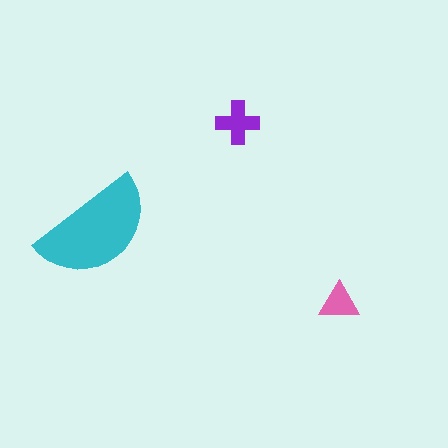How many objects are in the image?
There are 3 objects in the image.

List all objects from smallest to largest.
The pink triangle, the purple cross, the cyan semicircle.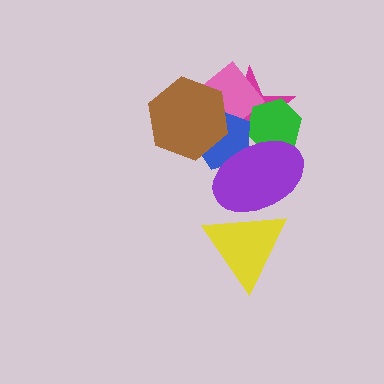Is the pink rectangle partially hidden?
Yes, it is partially covered by another shape.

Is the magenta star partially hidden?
Yes, it is partially covered by another shape.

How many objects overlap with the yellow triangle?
1 object overlaps with the yellow triangle.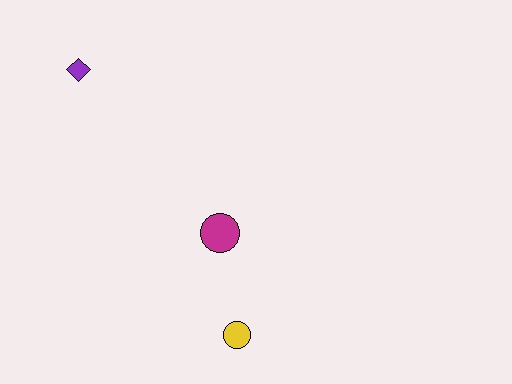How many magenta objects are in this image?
There is 1 magenta object.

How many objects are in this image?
There are 3 objects.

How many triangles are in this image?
There are no triangles.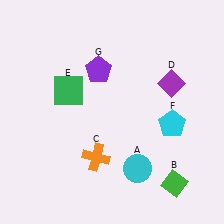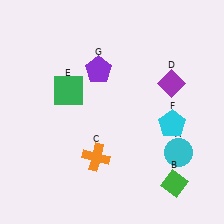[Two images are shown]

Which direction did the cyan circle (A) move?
The cyan circle (A) moved right.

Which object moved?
The cyan circle (A) moved right.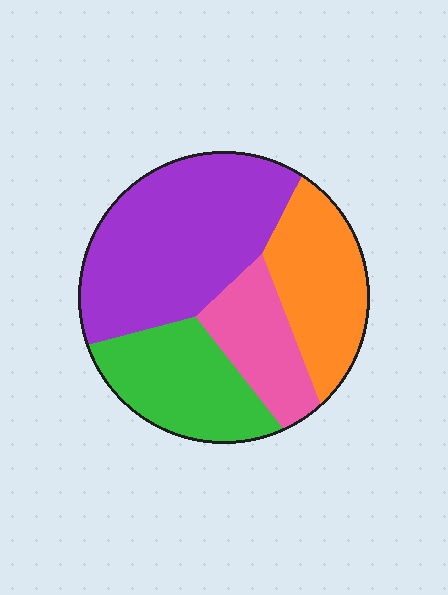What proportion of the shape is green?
Green covers roughly 20% of the shape.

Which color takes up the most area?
Purple, at roughly 40%.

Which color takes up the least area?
Pink, at roughly 15%.